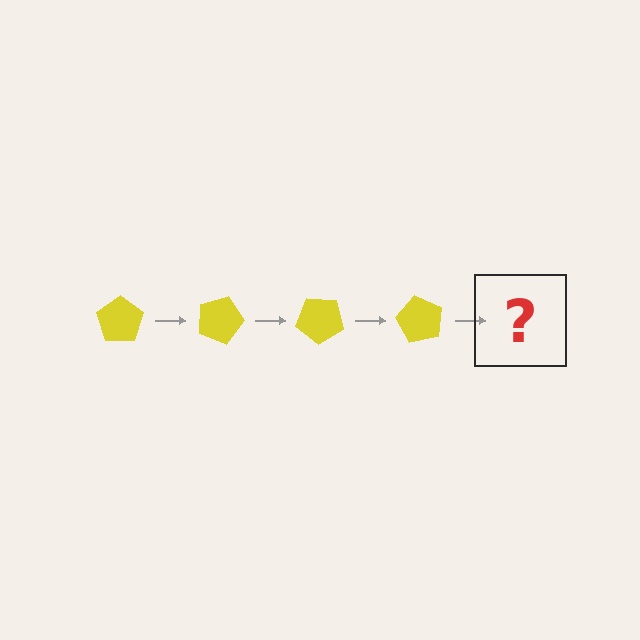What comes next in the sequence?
The next element should be a yellow pentagon rotated 80 degrees.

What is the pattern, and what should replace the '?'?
The pattern is that the pentagon rotates 20 degrees each step. The '?' should be a yellow pentagon rotated 80 degrees.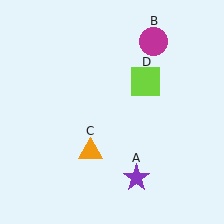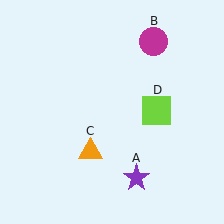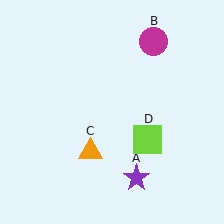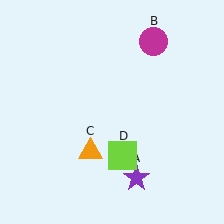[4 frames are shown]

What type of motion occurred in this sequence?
The lime square (object D) rotated clockwise around the center of the scene.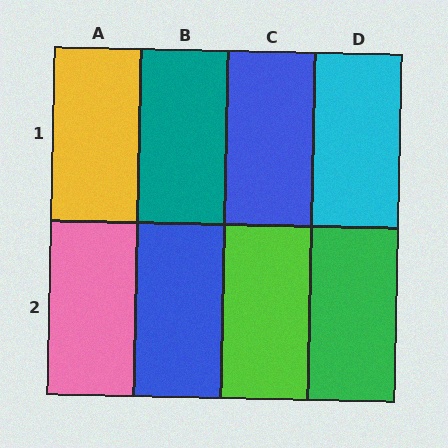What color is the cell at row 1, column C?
Blue.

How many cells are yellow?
1 cell is yellow.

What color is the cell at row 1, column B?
Teal.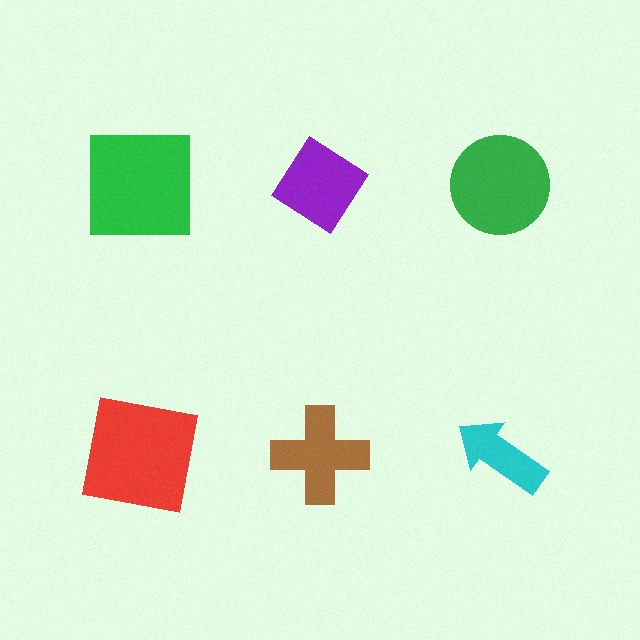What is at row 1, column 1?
A green square.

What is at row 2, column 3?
A cyan arrow.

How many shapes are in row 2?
3 shapes.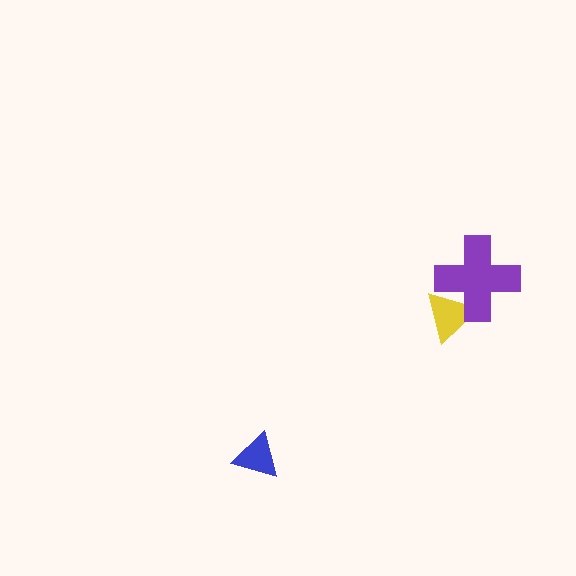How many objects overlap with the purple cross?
1 object overlaps with the purple cross.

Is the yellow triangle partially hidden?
Yes, it is partially covered by another shape.